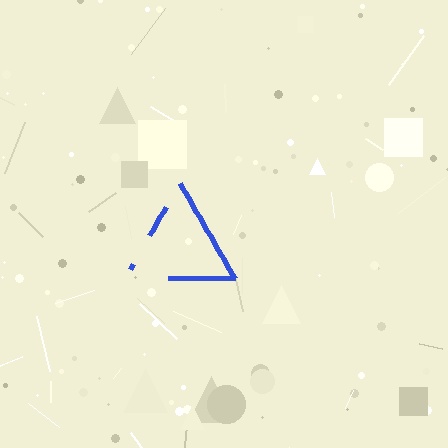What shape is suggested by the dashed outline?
The dashed outline suggests a triangle.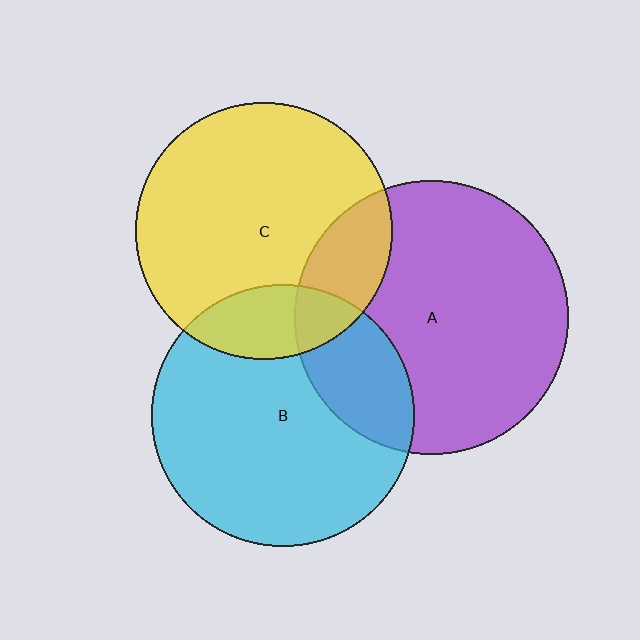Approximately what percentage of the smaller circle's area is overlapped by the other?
Approximately 25%.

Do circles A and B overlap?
Yes.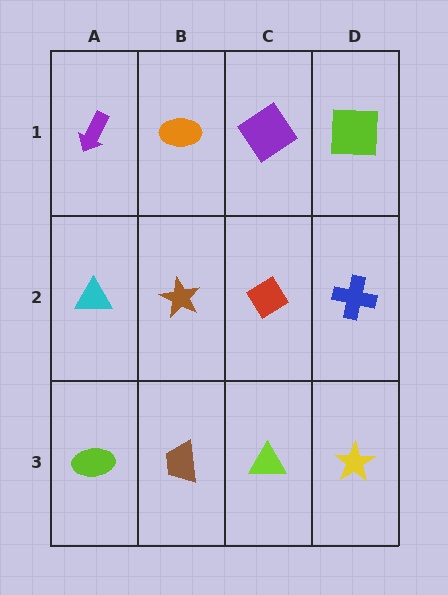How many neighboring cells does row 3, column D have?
2.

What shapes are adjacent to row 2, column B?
An orange ellipse (row 1, column B), a brown trapezoid (row 3, column B), a cyan triangle (row 2, column A), a red diamond (row 2, column C).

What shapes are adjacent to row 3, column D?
A blue cross (row 2, column D), a lime triangle (row 3, column C).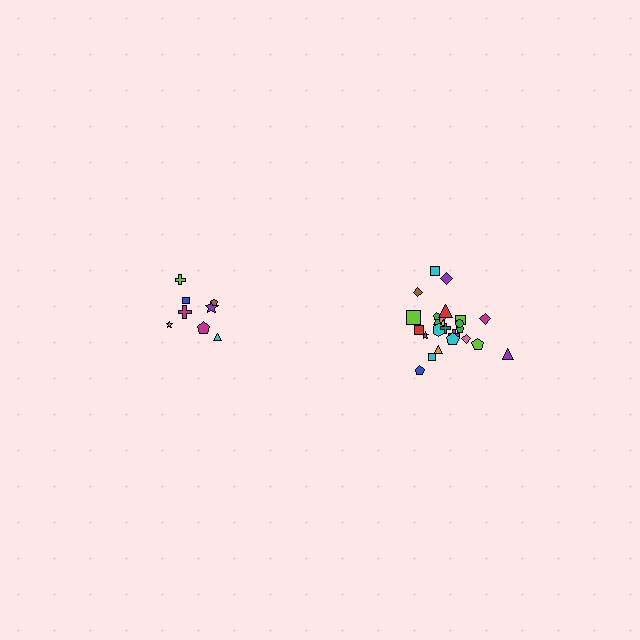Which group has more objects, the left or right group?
The right group.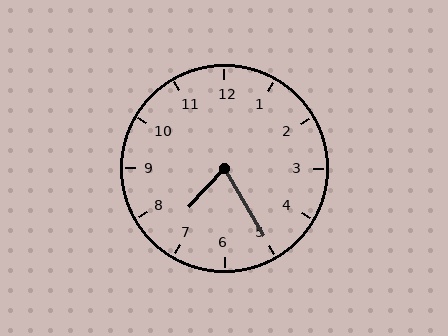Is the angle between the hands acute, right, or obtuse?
It is acute.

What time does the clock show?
7:25.